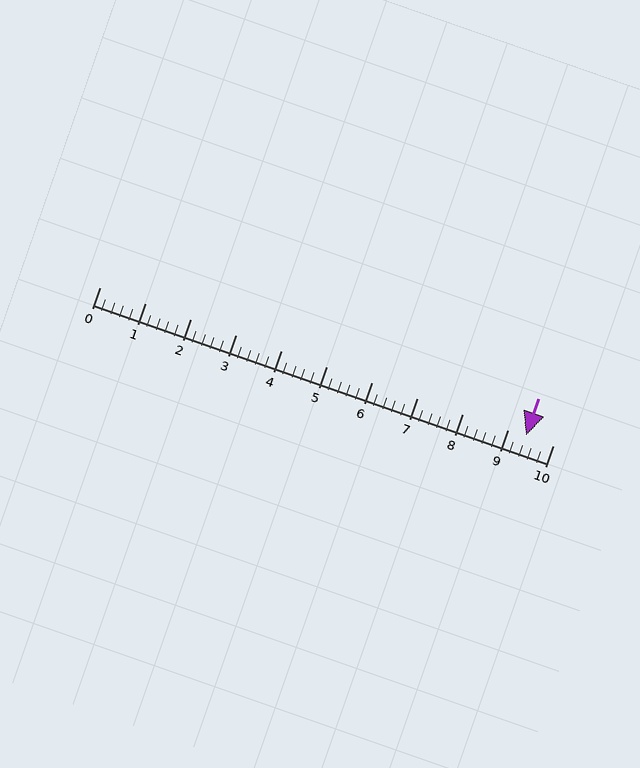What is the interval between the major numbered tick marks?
The major tick marks are spaced 1 units apart.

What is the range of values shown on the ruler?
The ruler shows values from 0 to 10.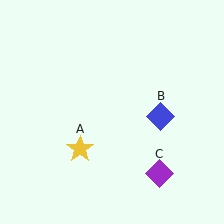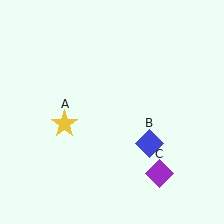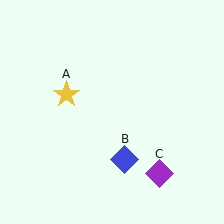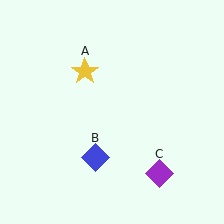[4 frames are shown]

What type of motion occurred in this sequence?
The yellow star (object A), blue diamond (object B) rotated clockwise around the center of the scene.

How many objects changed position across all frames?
2 objects changed position: yellow star (object A), blue diamond (object B).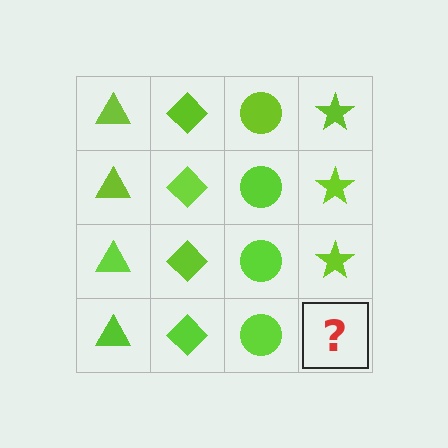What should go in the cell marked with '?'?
The missing cell should contain a lime star.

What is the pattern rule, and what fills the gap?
The rule is that each column has a consistent shape. The gap should be filled with a lime star.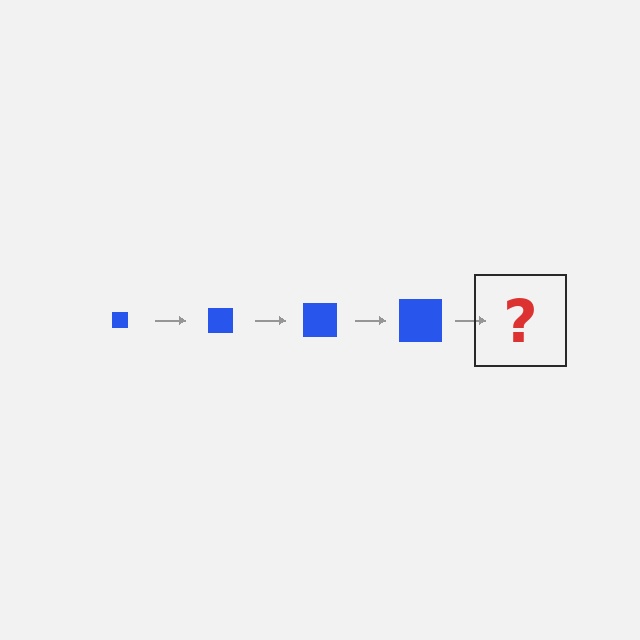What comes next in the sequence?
The next element should be a blue square, larger than the previous one.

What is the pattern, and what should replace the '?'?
The pattern is that the square gets progressively larger each step. The '?' should be a blue square, larger than the previous one.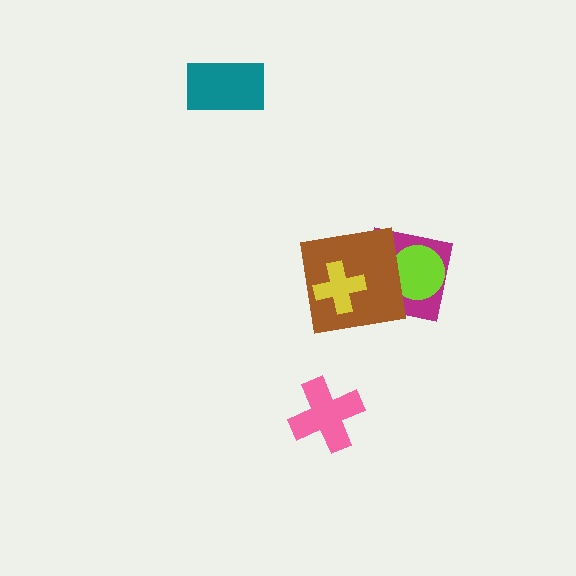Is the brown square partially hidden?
Yes, it is partially covered by another shape.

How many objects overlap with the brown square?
3 objects overlap with the brown square.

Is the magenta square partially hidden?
Yes, it is partially covered by another shape.